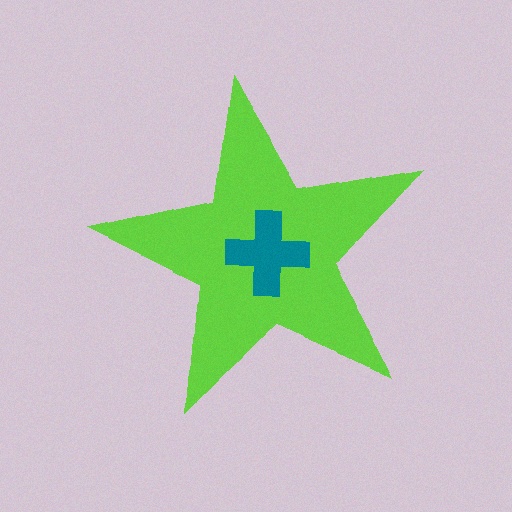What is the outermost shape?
The lime star.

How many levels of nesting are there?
2.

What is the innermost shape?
The teal cross.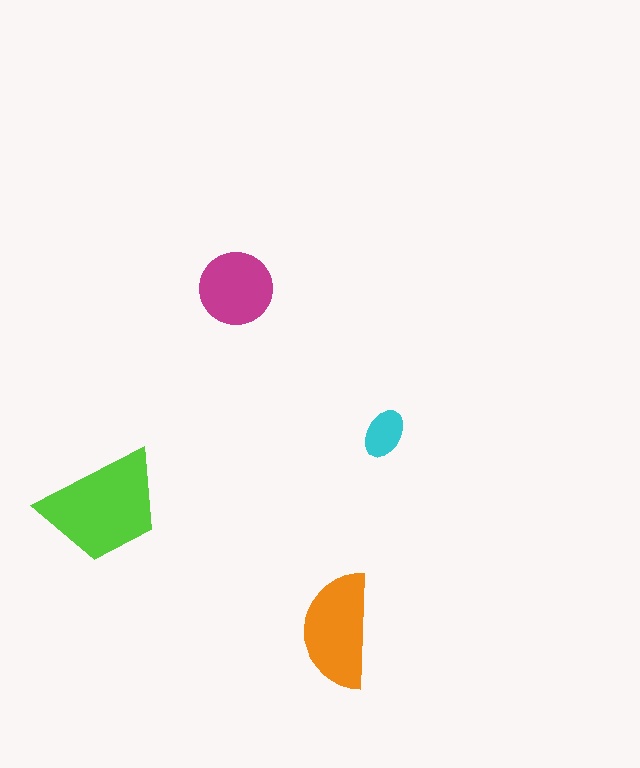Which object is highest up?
The magenta circle is topmost.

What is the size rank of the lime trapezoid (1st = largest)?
1st.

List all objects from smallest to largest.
The cyan ellipse, the magenta circle, the orange semicircle, the lime trapezoid.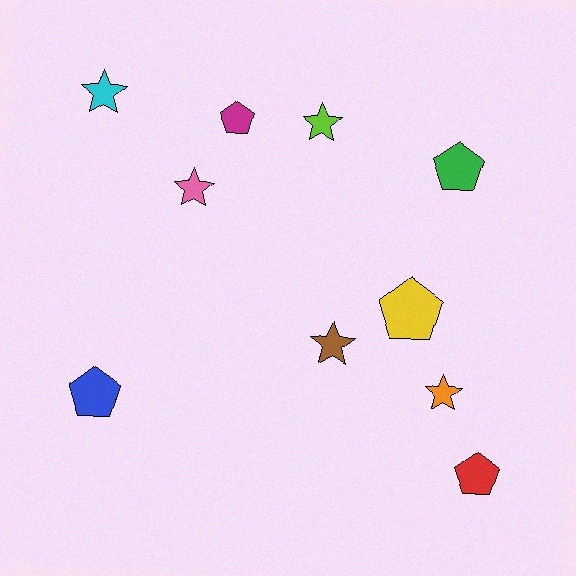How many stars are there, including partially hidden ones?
There are 5 stars.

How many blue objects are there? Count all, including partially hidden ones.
There is 1 blue object.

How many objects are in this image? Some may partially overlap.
There are 10 objects.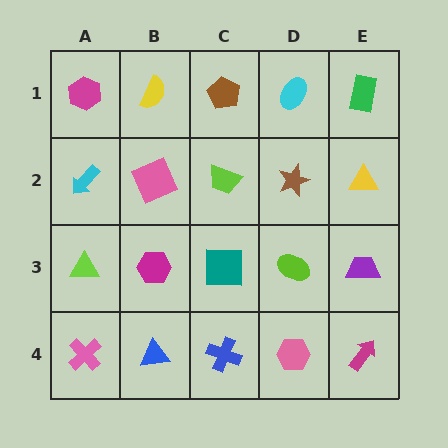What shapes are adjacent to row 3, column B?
A pink square (row 2, column B), a blue triangle (row 4, column B), a lime triangle (row 3, column A), a teal square (row 3, column C).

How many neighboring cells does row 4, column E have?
2.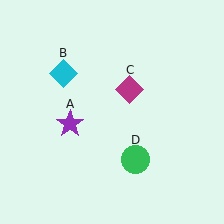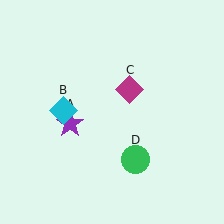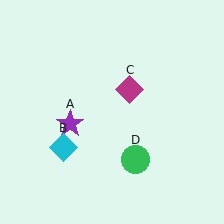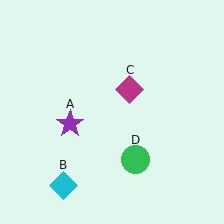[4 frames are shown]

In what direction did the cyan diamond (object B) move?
The cyan diamond (object B) moved down.